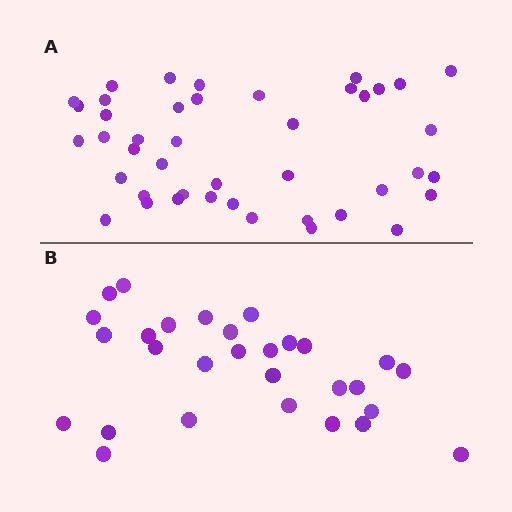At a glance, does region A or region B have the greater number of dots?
Region A (the top region) has more dots.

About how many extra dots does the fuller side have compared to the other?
Region A has approximately 15 more dots than region B.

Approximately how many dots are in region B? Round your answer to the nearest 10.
About 30 dots. (The exact count is 29, which rounds to 30.)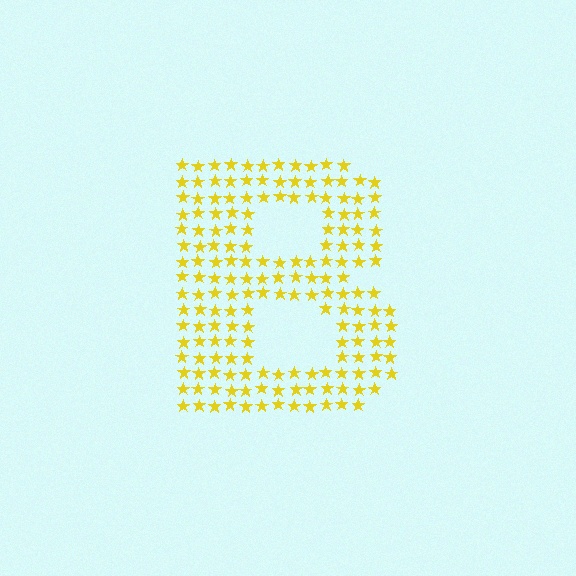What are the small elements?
The small elements are stars.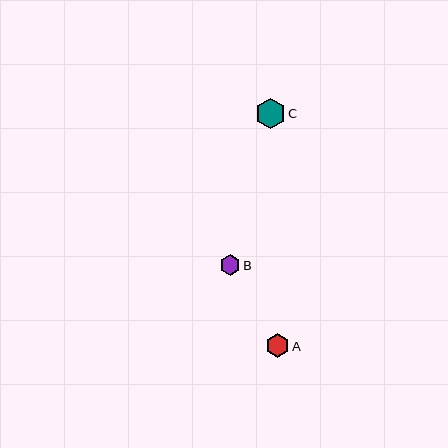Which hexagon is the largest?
Hexagon C is the largest with a size of approximately 30 pixels.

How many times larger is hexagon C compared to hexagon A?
Hexagon C is approximately 1.3 times the size of hexagon A.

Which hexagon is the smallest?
Hexagon B is the smallest with a size of approximately 20 pixels.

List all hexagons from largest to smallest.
From largest to smallest: C, A, B.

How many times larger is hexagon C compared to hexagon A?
Hexagon C is approximately 1.3 times the size of hexagon A.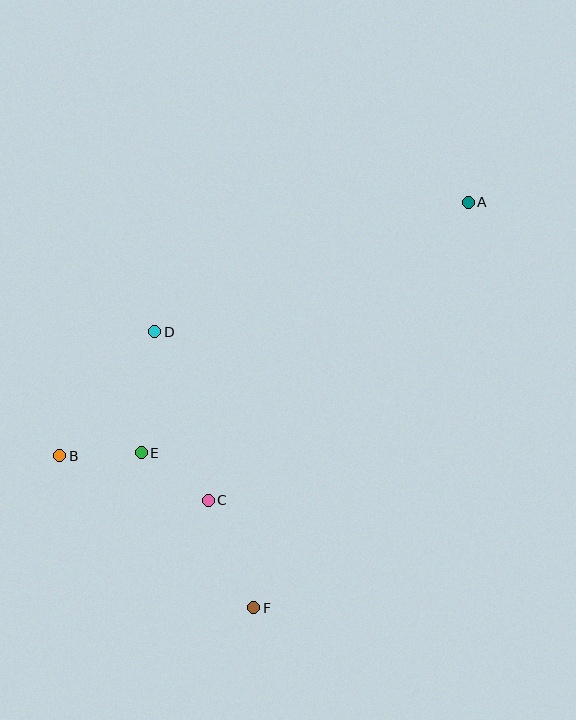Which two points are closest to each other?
Points B and E are closest to each other.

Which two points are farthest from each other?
Points A and B are farthest from each other.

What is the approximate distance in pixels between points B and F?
The distance between B and F is approximately 247 pixels.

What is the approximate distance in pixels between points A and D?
The distance between A and D is approximately 340 pixels.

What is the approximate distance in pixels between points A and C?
The distance between A and C is approximately 396 pixels.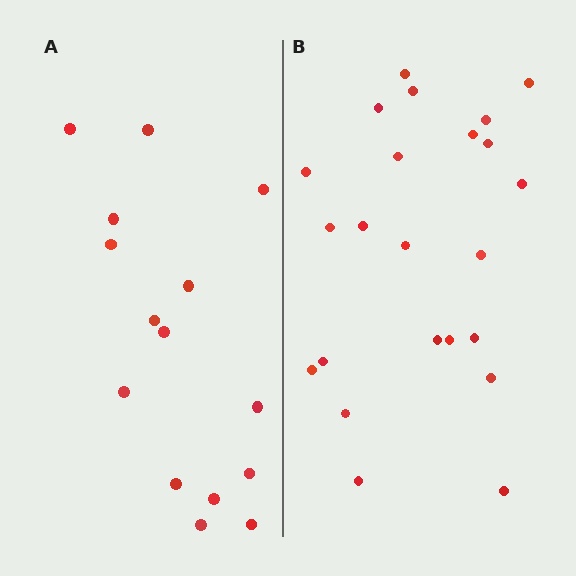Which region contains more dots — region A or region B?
Region B (the right region) has more dots.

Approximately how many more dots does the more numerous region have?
Region B has roughly 8 or so more dots than region A.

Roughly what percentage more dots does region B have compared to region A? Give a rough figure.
About 55% more.